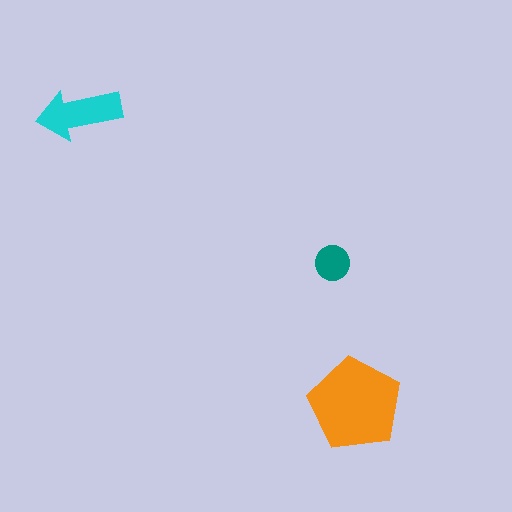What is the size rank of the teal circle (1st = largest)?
3rd.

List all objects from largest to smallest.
The orange pentagon, the cyan arrow, the teal circle.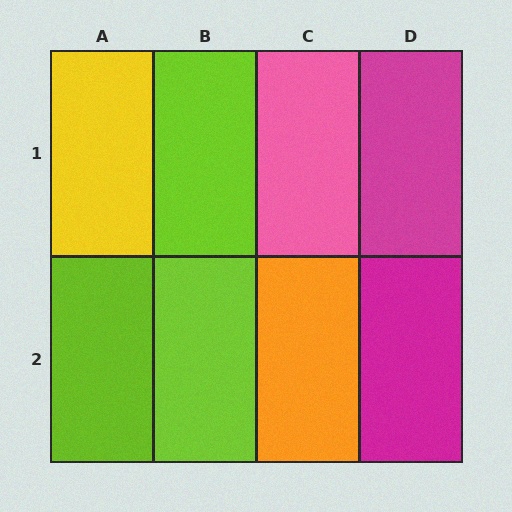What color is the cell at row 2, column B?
Lime.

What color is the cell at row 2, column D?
Magenta.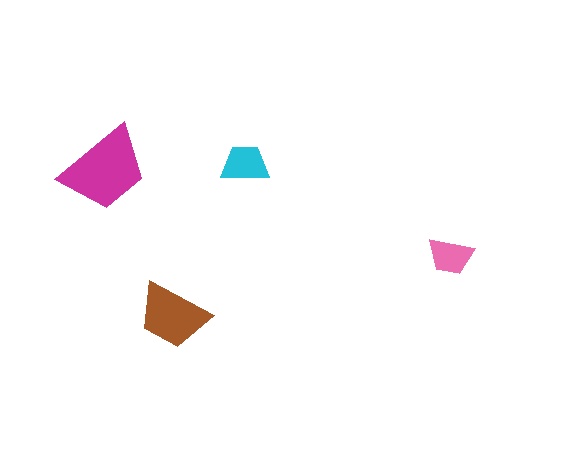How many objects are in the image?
There are 4 objects in the image.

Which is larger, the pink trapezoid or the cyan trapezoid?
The cyan one.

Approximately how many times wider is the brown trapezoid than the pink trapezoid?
About 1.5 times wider.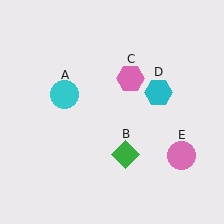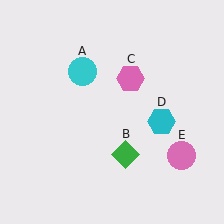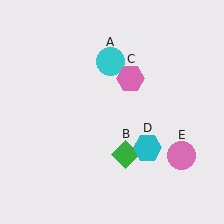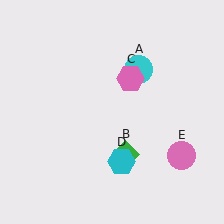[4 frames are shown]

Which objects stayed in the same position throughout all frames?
Green diamond (object B) and pink hexagon (object C) and pink circle (object E) remained stationary.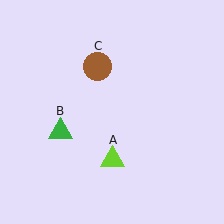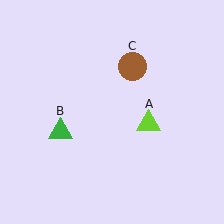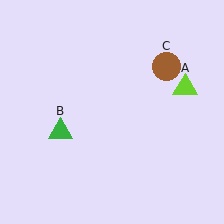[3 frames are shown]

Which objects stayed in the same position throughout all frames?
Green triangle (object B) remained stationary.